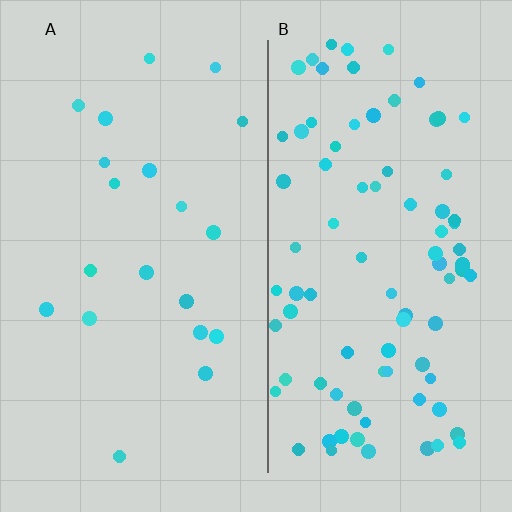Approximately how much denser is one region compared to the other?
Approximately 4.2× — region B over region A.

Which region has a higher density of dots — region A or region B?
B (the right).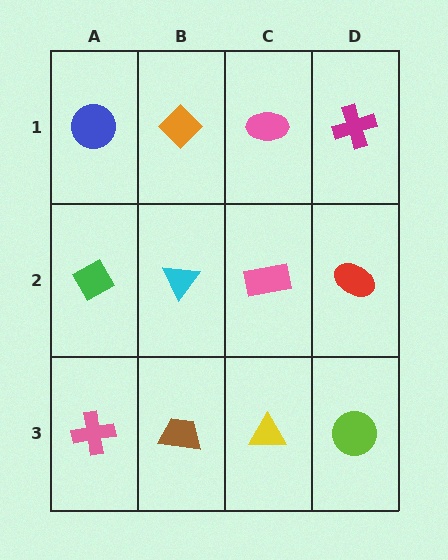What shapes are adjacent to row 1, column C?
A pink rectangle (row 2, column C), an orange diamond (row 1, column B), a magenta cross (row 1, column D).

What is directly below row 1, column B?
A cyan triangle.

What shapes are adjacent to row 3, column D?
A red ellipse (row 2, column D), a yellow triangle (row 3, column C).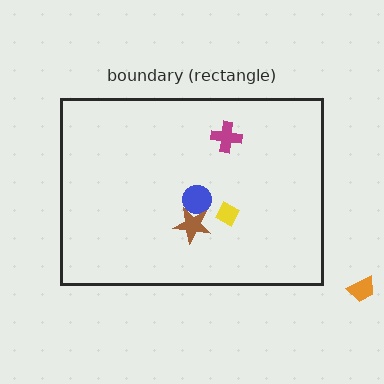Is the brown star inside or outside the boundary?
Inside.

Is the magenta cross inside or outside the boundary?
Inside.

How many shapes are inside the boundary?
4 inside, 1 outside.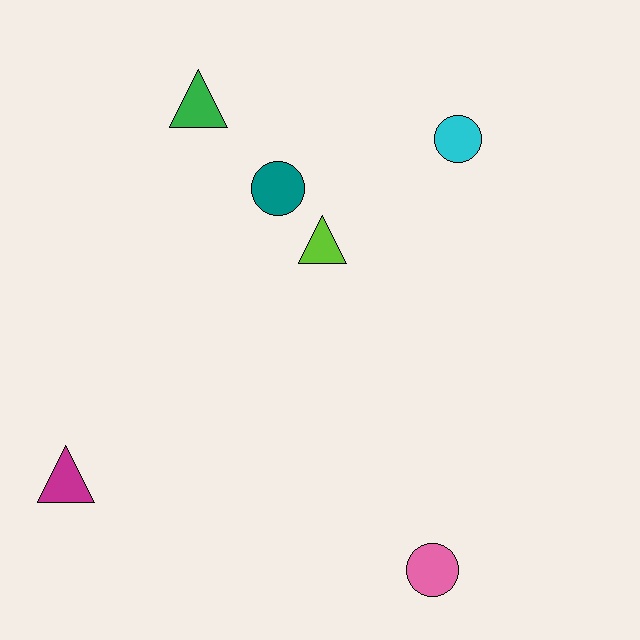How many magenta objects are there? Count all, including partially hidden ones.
There is 1 magenta object.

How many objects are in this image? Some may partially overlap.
There are 6 objects.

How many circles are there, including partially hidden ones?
There are 3 circles.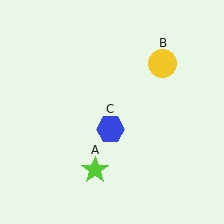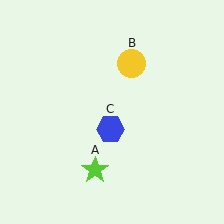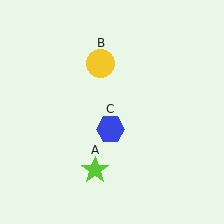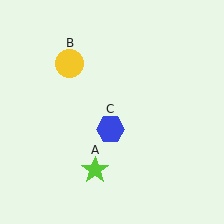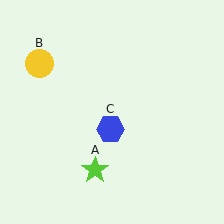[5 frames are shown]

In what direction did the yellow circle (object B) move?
The yellow circle (object B) moved left.